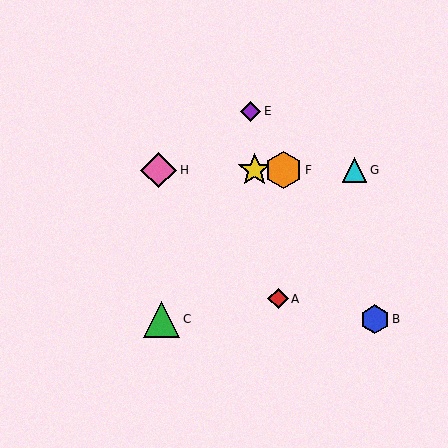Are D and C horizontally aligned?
No, D is at y≈170 and C is at y≈319.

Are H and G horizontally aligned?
Yes, both are at y≈170.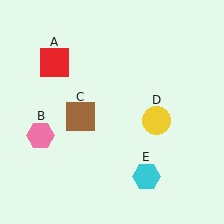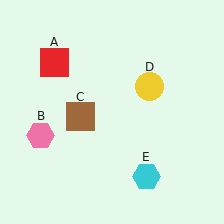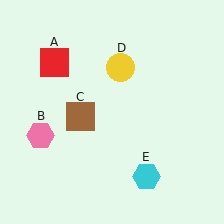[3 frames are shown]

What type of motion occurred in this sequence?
The yellow circle (object D) rotated counterclockwise around the center of the scene.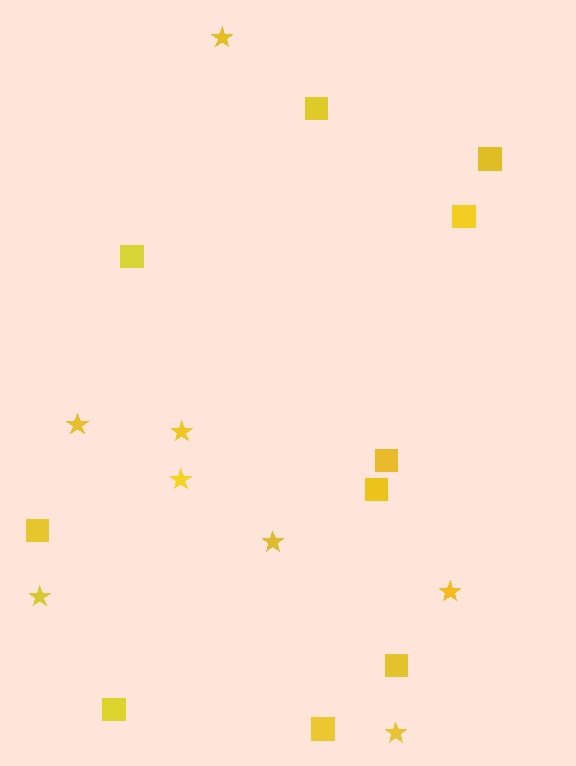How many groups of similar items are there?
There are 2 groups: one group of stars (8) and one group of squares (10).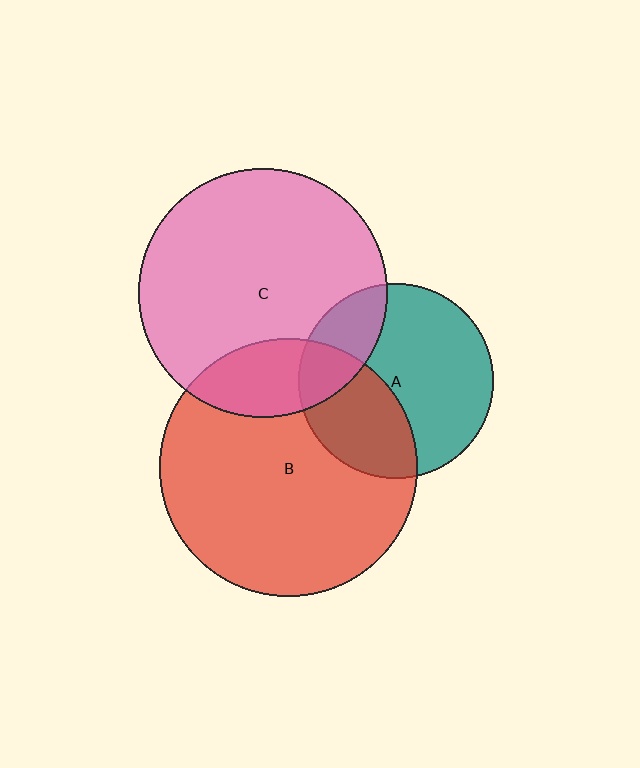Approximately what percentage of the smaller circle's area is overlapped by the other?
Approximately 35%.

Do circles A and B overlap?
Yes.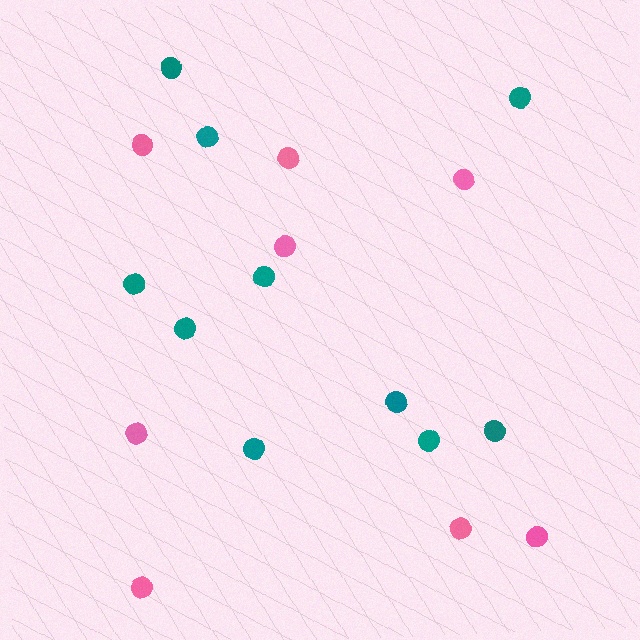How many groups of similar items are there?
There are 2 groups: one group of pink circles (8) and one group of teal circles (10).